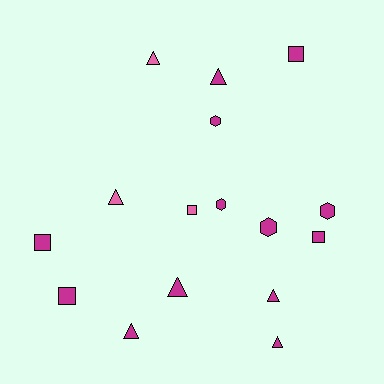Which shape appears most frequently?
Triangle, with 7 objects.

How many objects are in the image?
There are 16 objects.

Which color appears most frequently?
Magenta, with 13 objects.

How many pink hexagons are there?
There are no pink hexagons.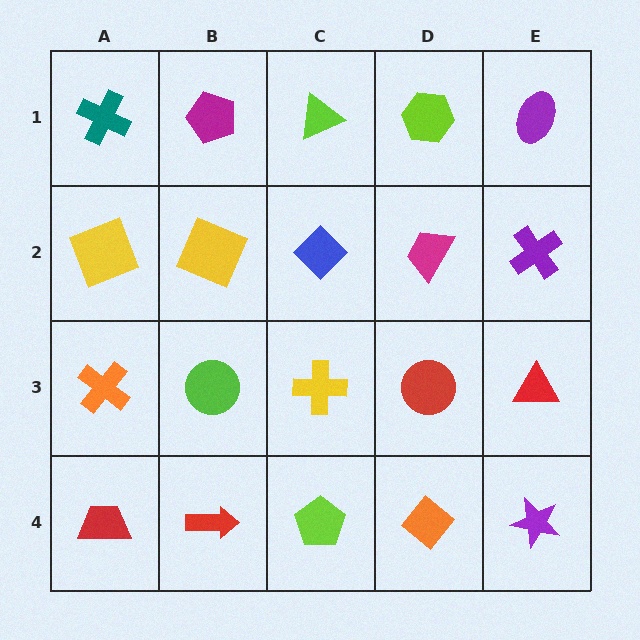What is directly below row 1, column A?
A yellow square.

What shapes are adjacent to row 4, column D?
A red circle (row 3, column D), a lime pentagon (row 4, column C), a purple star (row 4, column E).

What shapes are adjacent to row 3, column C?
A blue diamond (row 2, column C), a lime pentagon (row 4, column C), a lime circle (row 3, column B), a red circle (row 3, column D).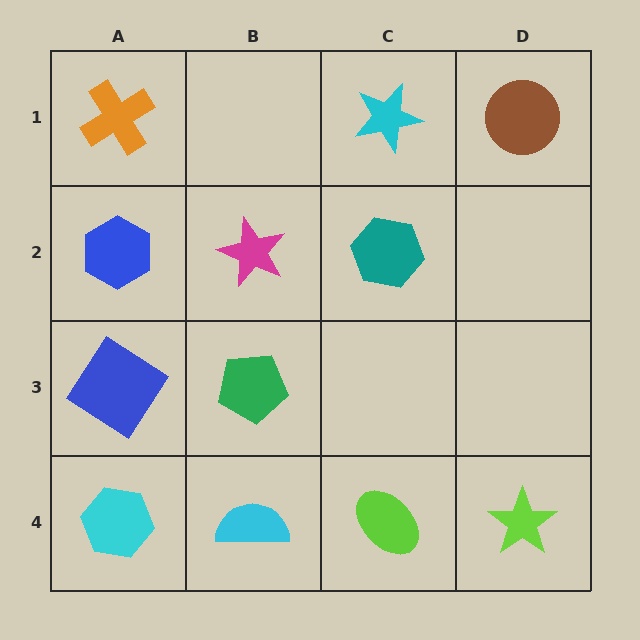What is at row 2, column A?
A blue hexagon.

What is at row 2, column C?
A teal hexagon.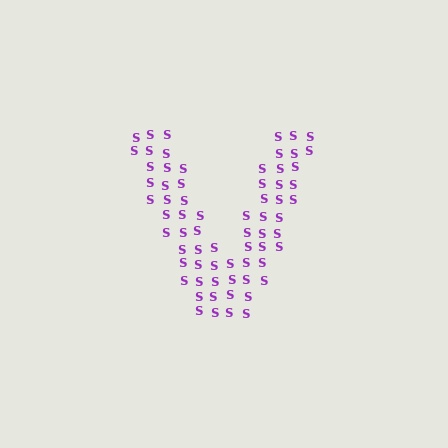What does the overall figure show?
The overall figure shows the letter V.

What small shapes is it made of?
It is made of small letter S's.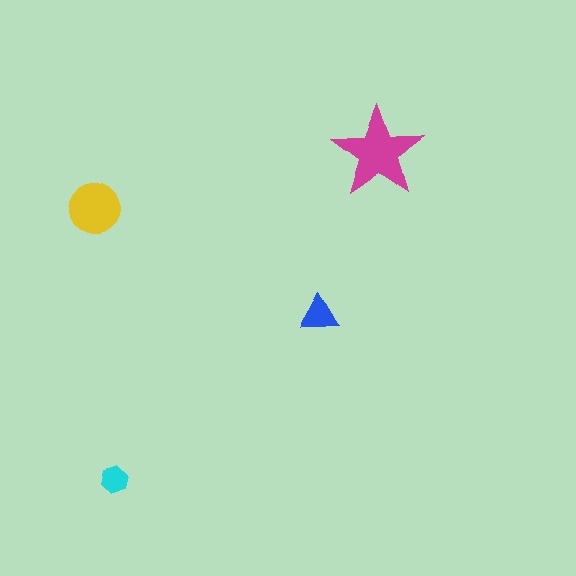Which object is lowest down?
The cyan hexagon is bottommost.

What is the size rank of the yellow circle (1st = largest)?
2nd.